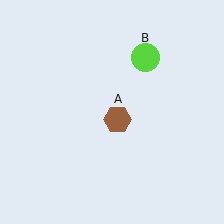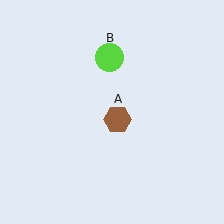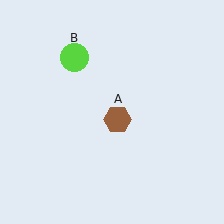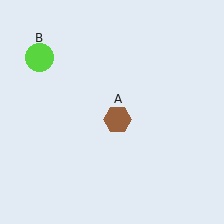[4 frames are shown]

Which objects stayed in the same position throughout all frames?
Brown hexagon (object A) remained stationary.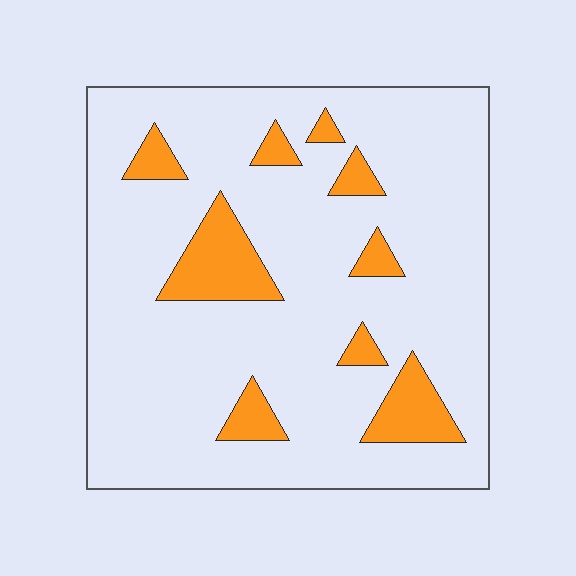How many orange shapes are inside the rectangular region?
9.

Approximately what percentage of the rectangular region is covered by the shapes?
Approximately 15%.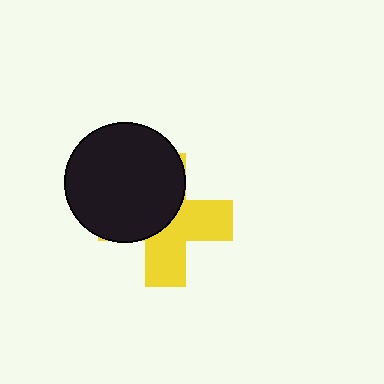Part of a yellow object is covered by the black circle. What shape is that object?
It is a cross.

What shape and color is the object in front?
The object in front is a black circle.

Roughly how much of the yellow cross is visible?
About half of it is visible (roughly 49%).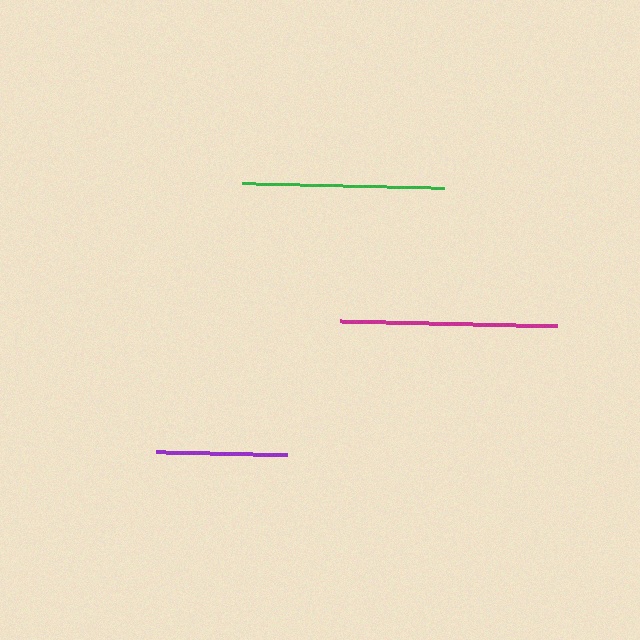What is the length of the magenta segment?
The magenta segment is approximately 218 pixels long.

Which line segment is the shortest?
The purple line is the shortest at approximately 131 pixels.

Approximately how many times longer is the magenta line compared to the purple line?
The magenta line is approximately 1.7 times the length of the purple line.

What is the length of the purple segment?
The purple segment is approximately 131 pixels long.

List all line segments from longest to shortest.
From longest to shortest: magenta, green, purple.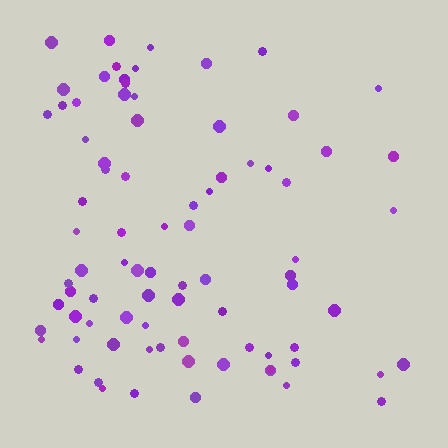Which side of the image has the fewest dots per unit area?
The right.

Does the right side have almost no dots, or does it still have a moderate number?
Still a moderate number, just noticeably fewer than the left.